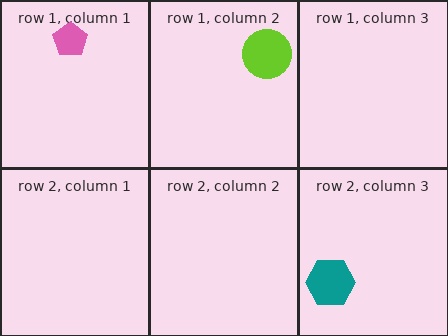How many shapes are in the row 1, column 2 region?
1.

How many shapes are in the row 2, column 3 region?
1.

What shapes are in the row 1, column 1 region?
The pink pentagon.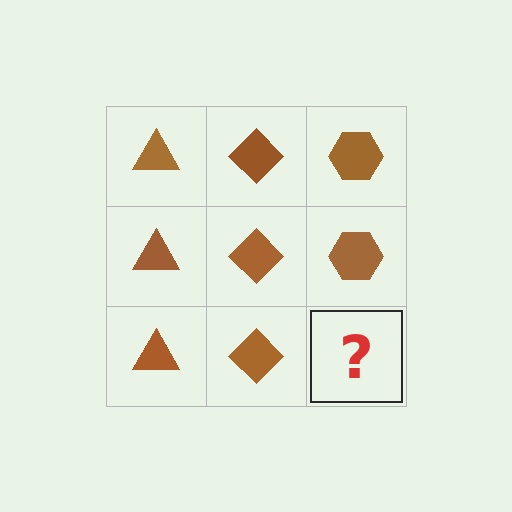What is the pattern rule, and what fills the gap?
The rule is that each column has a consistent shape. The gap should be filled with a brown hexagon.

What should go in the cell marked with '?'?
The missing cell should contain a brown hexagon.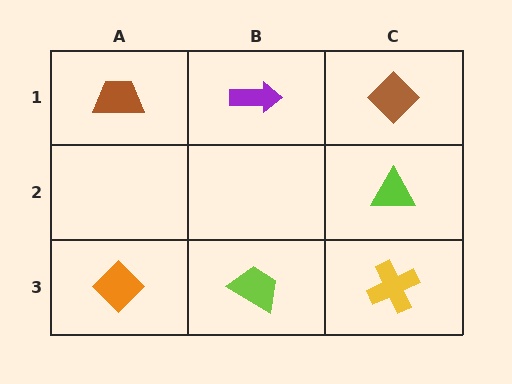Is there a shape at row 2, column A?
No, that cell is empty.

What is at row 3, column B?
A lime trapezoid.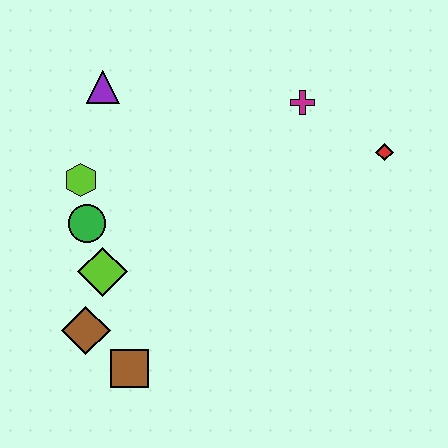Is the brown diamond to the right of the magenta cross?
No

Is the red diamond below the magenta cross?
Yes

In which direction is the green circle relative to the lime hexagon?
The green circle is below the lime hexagon.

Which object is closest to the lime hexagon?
The green circle is closest to the lime hexagon.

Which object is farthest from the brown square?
The red diamond is farthest from the brown square.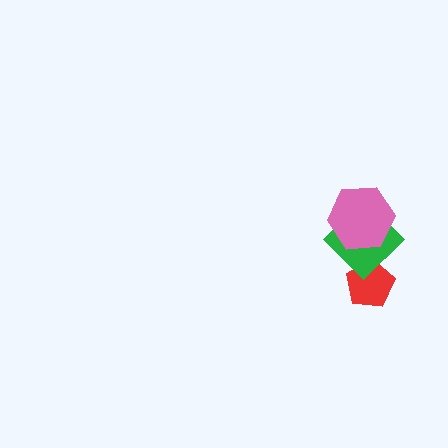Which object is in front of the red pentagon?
The green diamond is in front of the red pentagon.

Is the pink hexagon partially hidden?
No, no other shape covers it.